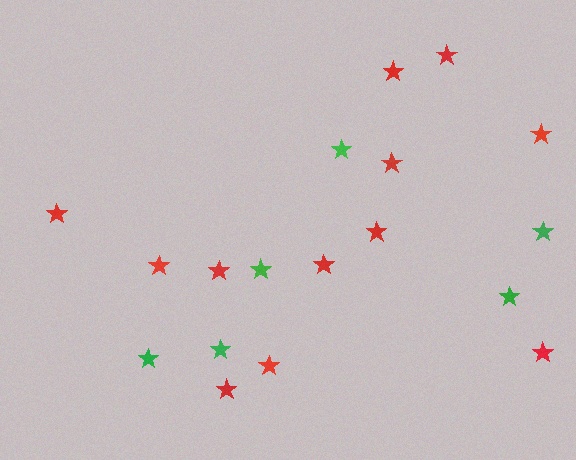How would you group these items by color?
There are 2 groups: one group of red stars (12) and one group of green stars (6).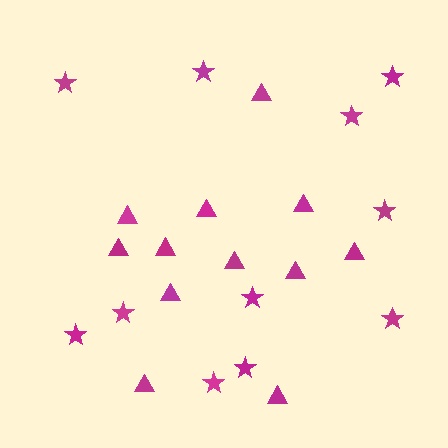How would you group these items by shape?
There are 2 groups: one group of stars (11) and one group of triangles (12).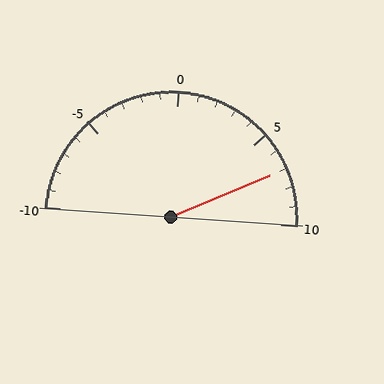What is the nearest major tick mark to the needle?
The nearest major tick mark is 5.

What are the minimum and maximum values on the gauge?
The gauge ranges from -10 to 10.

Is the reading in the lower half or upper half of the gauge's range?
The reading is in the upper half of the range (-10 to 10).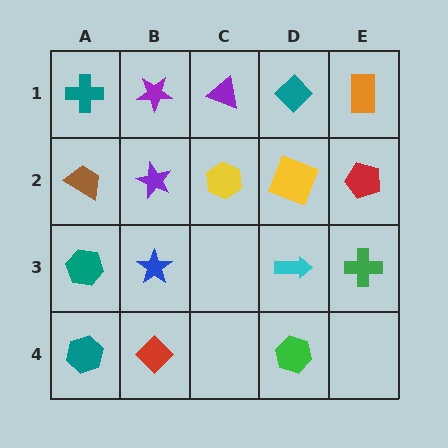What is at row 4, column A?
A teal hexagon.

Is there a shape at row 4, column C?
No, that cell is empty.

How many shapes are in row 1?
5 shapes.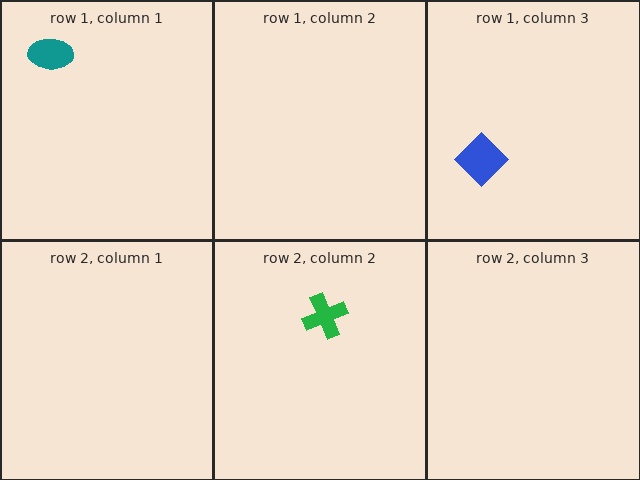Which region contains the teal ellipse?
The row 1, column 1 region.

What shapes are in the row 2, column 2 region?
The green cross.